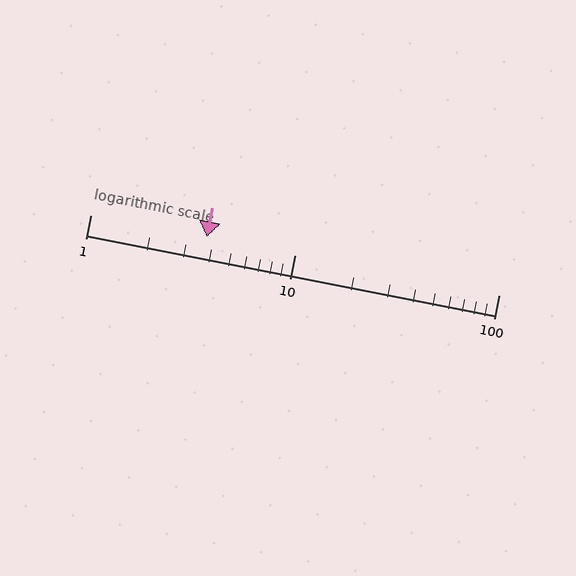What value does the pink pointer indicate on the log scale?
The pointer indicates approximately 3.7.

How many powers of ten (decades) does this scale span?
The scale spans 2 decades, from 1 to 100.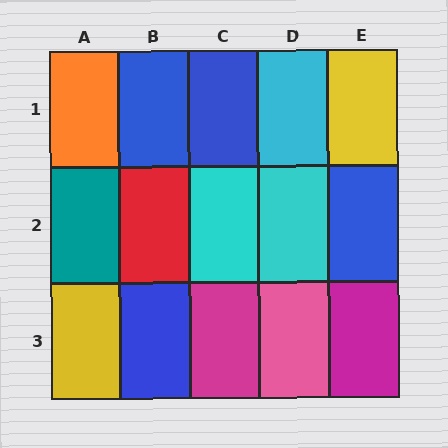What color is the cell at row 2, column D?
Cyan.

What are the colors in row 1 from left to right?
Orange, blue, blue, cyan, yellow.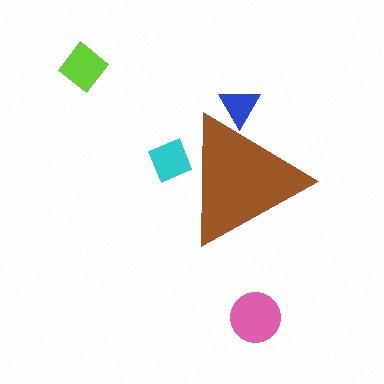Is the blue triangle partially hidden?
Yes, the blue triangle is partially hidden behind the brown triangle.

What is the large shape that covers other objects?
A brown triangle.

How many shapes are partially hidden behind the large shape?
2 shapes are partially hidden.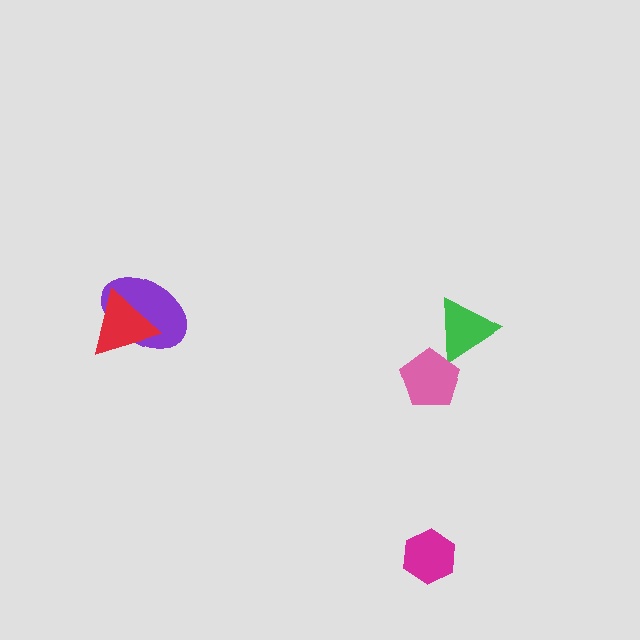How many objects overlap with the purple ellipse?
1 object overlaps with the purple ellipse.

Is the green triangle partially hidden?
Yes, it is partially covered by another shape.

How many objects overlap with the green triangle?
1 object overlaps with the green triangle.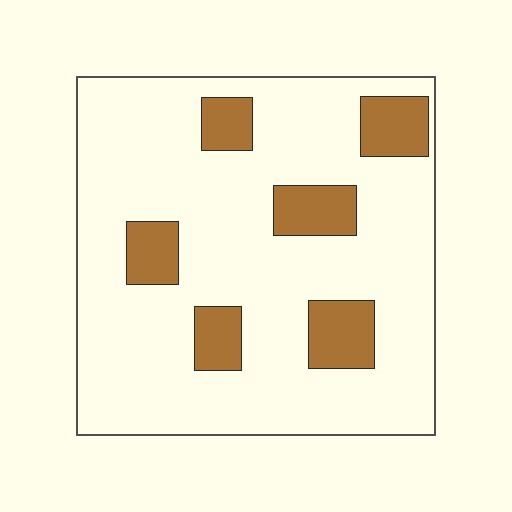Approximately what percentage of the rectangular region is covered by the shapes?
Approximately 15%.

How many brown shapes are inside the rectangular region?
6.